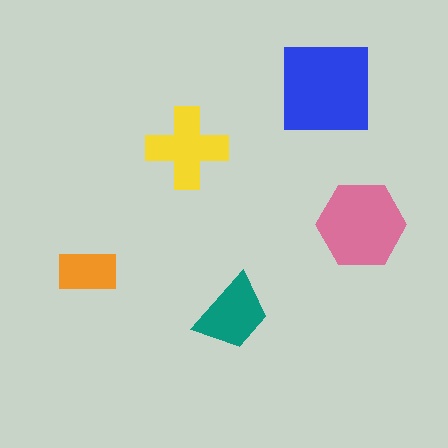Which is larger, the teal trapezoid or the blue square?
The blue square.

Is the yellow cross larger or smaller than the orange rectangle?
Larger.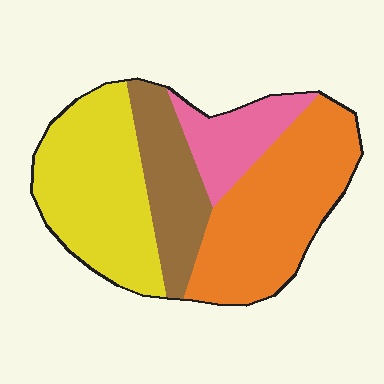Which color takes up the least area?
Pink, at roughly 15%.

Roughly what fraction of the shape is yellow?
Yellow covers about 35% of the shape.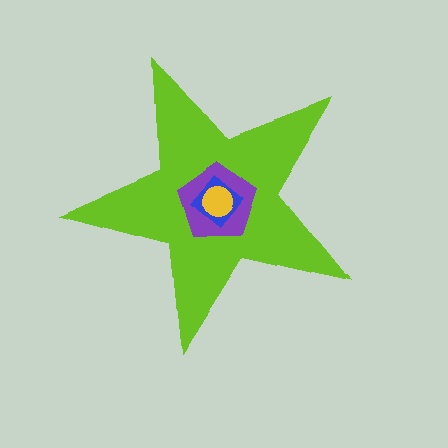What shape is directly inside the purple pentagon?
The blue diamond.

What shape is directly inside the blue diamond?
The yellow circle.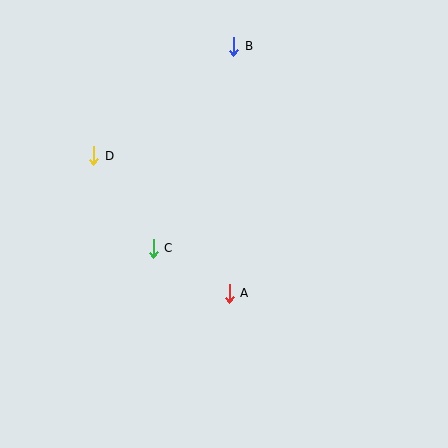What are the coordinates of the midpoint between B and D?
The midpoint between B and D is at (164, 101).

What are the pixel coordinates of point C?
Point C is at (153, 248).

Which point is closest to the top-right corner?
Point B is closest to the top-right corner.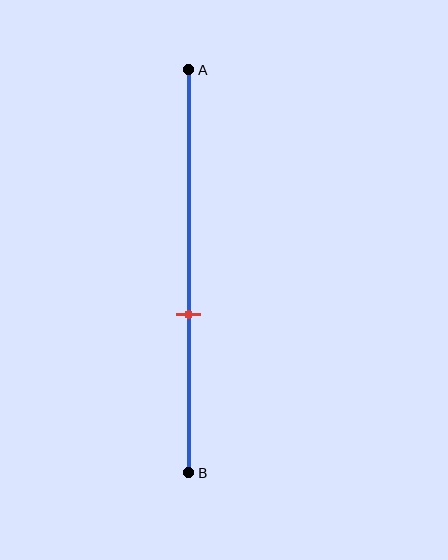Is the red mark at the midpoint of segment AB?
No, the mark is at about 60% from A, not at the 50% midpoint.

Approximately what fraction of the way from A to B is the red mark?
The red mark is approximately 60% of the way from A to B.